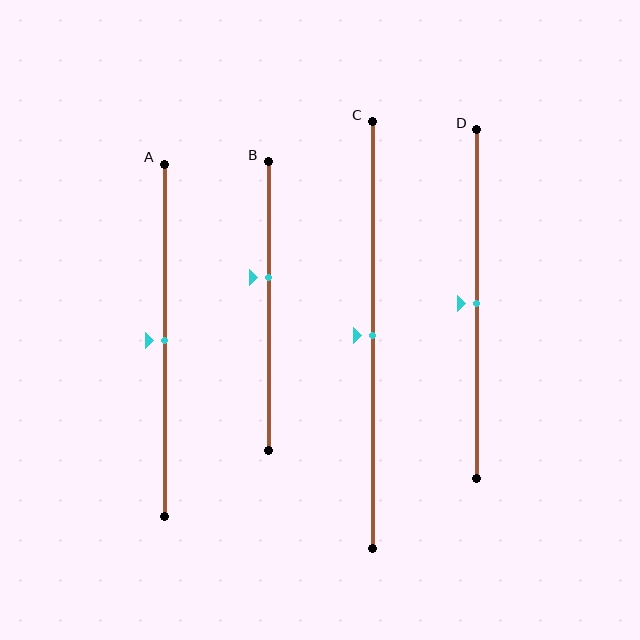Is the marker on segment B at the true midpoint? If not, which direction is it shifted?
No, the marker on segment B is shifted upward by about 10% of the segment length.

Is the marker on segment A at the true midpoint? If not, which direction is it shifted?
Yes, the marker on segment A is at the true midpoint.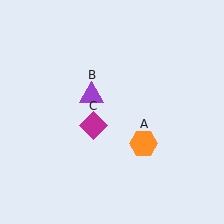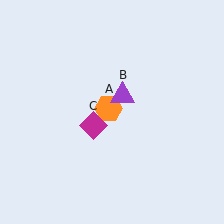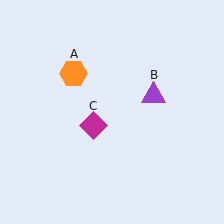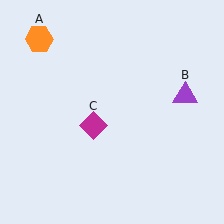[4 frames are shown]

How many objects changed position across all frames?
2 objects changed position: orange hexagon (object A), purple triangle (object B).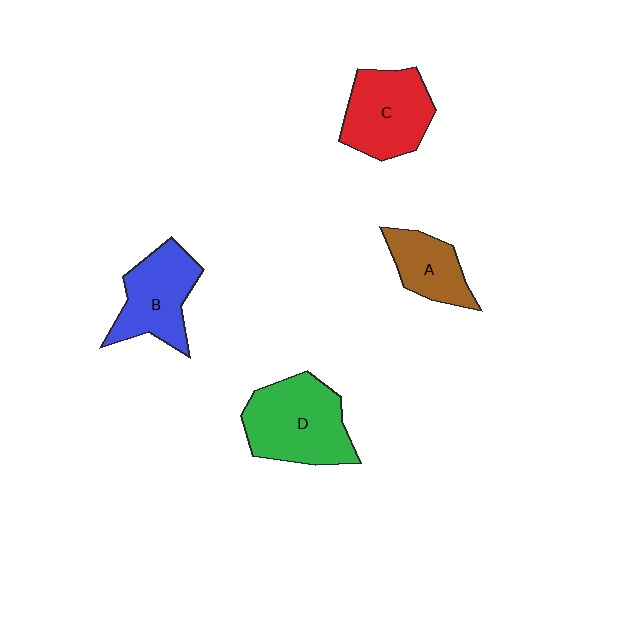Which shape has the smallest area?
Shape A (brown).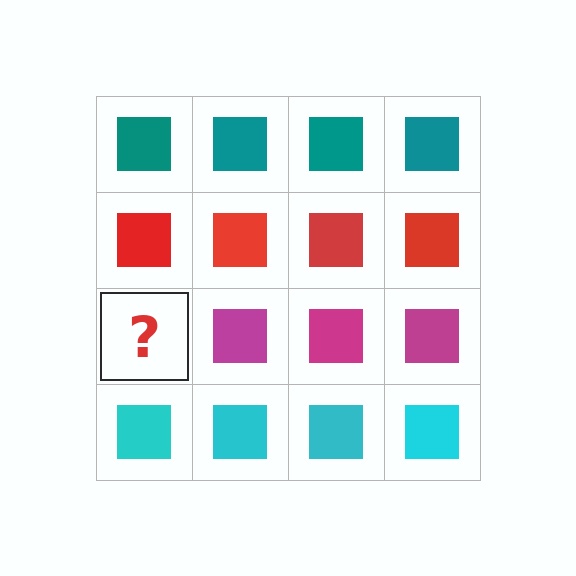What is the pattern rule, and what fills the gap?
The rule is that each row has a consistent color. The gap should be filled with a magenta square.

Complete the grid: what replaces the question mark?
The question mark should be replaced with a magenta square.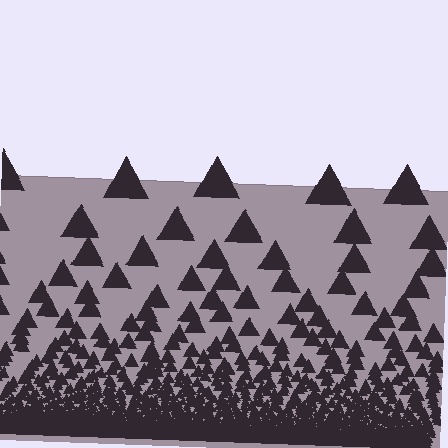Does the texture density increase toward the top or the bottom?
Density increases toward the bottom.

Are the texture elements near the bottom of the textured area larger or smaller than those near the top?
Smaller. The gradient is inverted — elements near the bottom are smaller and denser.